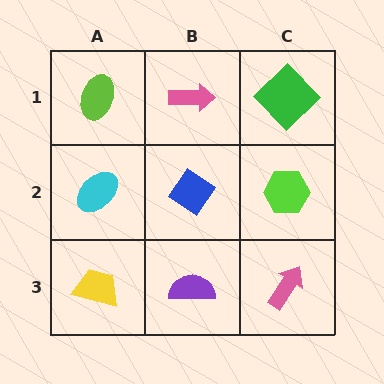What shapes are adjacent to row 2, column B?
A pink arrow (row 1, column B), a purple semicircle (row 3, column B), a cyan ellipse (row 2, column A), a lime hexagon (row 2, column C).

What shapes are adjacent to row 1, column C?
A lime hexagon (row 2, column C), a pink arrow (row 1, column B).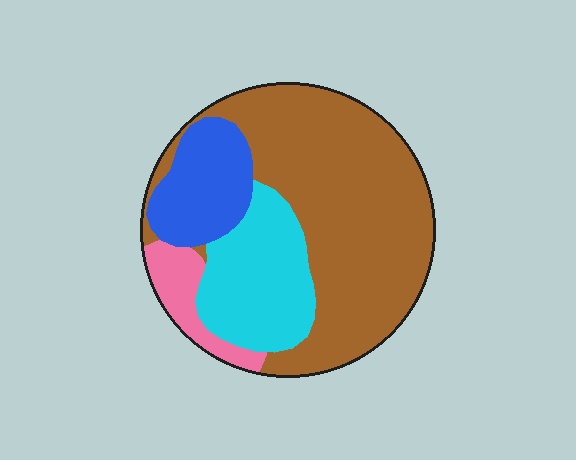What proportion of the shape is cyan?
Cyan covers about 20% of the shape.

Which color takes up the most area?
Brown, at roughly 55%.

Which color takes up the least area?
Pink, at roughly 10%.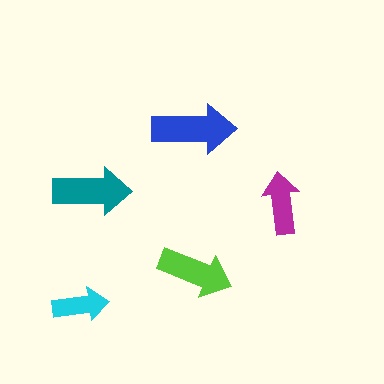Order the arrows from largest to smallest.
the blue one, the teal one, the lime one, the magenta one, the cyan one.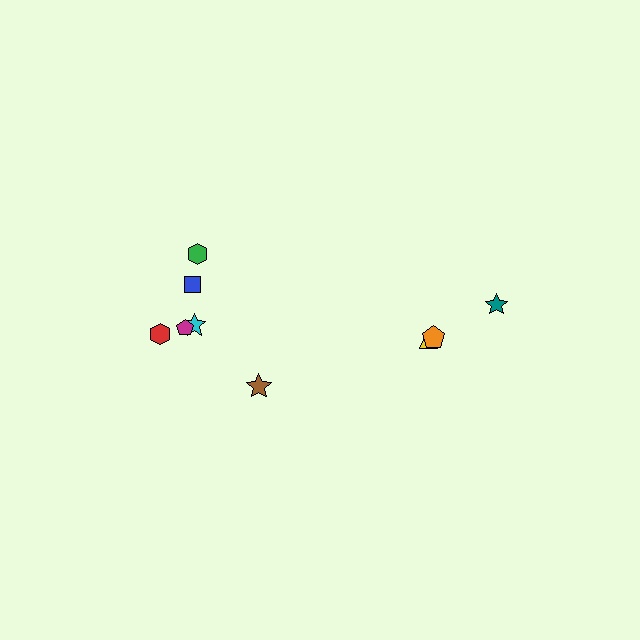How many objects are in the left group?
There are 6 objects.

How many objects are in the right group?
There are 3 objects.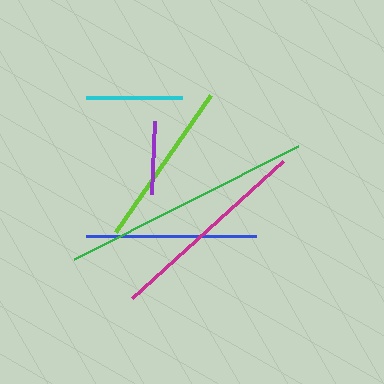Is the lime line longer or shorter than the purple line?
The lime line is longer than the purple line.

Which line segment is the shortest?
The purple line is the shortest at approximately 73 pixels.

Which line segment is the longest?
The green line is the longest at approximately 251 pixels.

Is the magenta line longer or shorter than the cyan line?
The magenta line is longer than the cyan line.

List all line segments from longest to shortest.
From longest to shortest: green, magenta, blue, lime, cyan, purple.